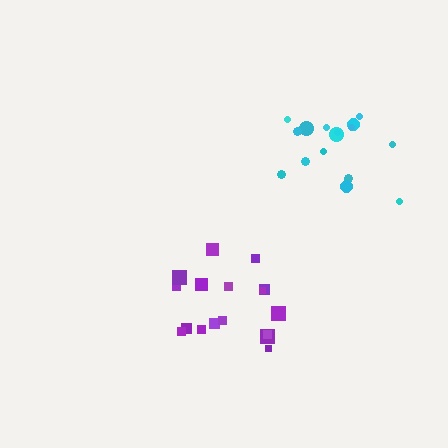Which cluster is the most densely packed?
Cyan.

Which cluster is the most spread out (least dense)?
Purple.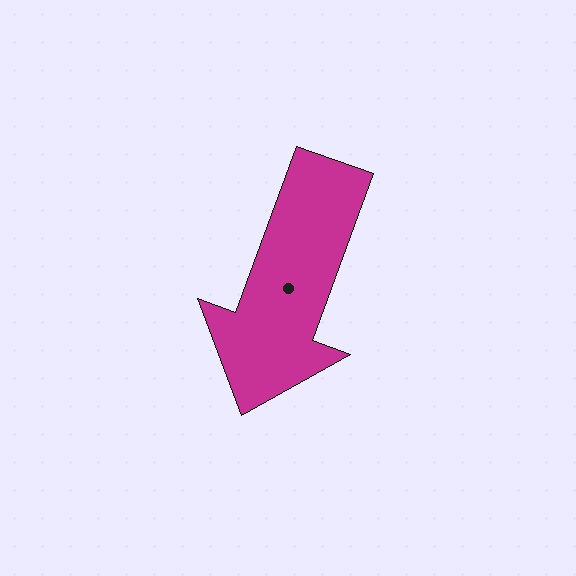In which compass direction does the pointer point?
South.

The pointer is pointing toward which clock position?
Roughly 7 o'clock.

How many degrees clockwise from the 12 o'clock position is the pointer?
Approximately 200 degrees.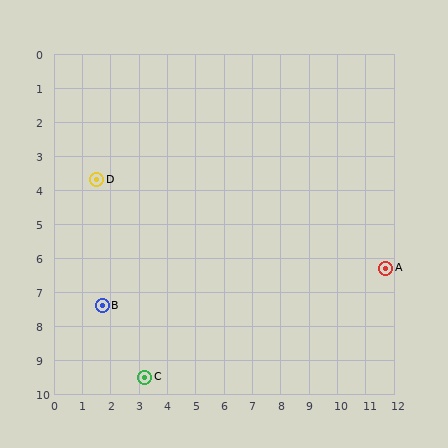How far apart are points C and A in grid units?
Points C and A are about 9.1 grid units apart.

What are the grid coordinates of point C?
Point C is at approximately (3.2, 9.5).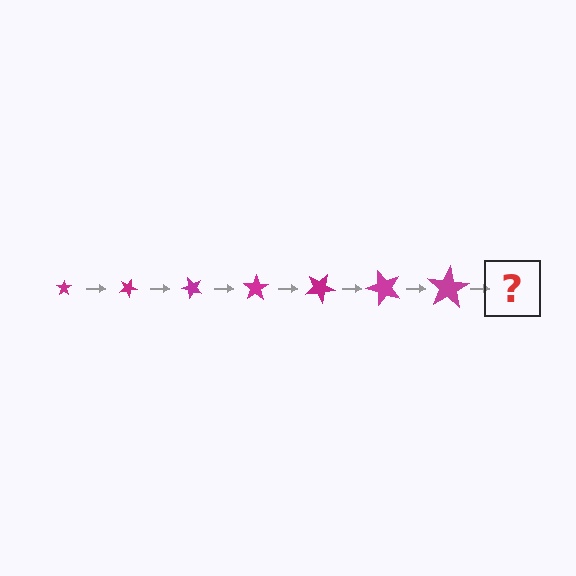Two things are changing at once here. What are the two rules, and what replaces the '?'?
The two rules are that the star grows larger each step and it rotates 25 degrees each step. The '?' should be a star, larger than the previous one and rotated 175 degrees from the start.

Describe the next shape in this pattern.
It should be a star, larger than the previous one and rotated 175 degrees from the start.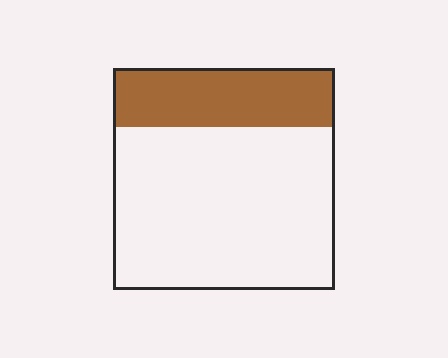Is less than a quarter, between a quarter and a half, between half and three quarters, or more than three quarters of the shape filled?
Between a quarter and a half.